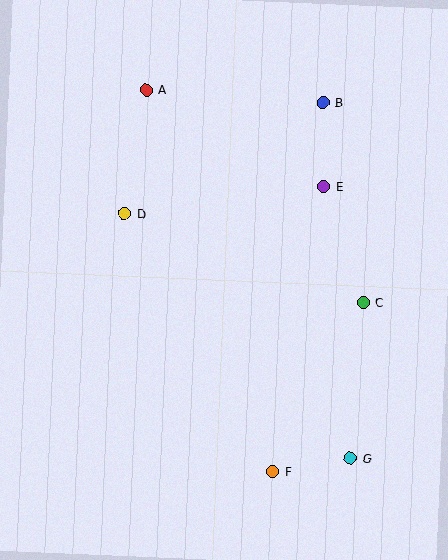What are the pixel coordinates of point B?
Point B is at (323, 102).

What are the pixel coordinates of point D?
Point D is at (124, 213).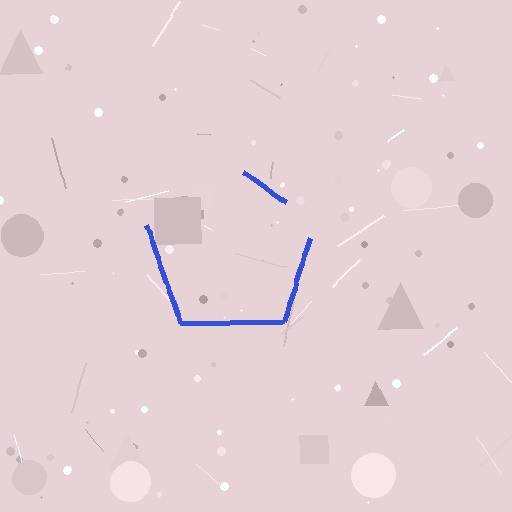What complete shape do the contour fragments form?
The contour fragments form a pentagon.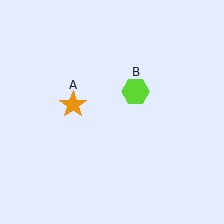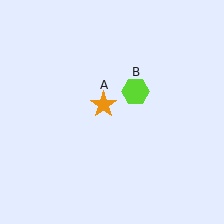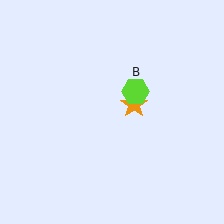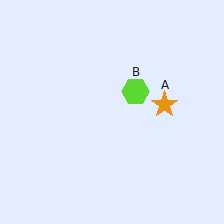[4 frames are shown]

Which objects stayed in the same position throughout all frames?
Lime hexagon (object B) remained stationary.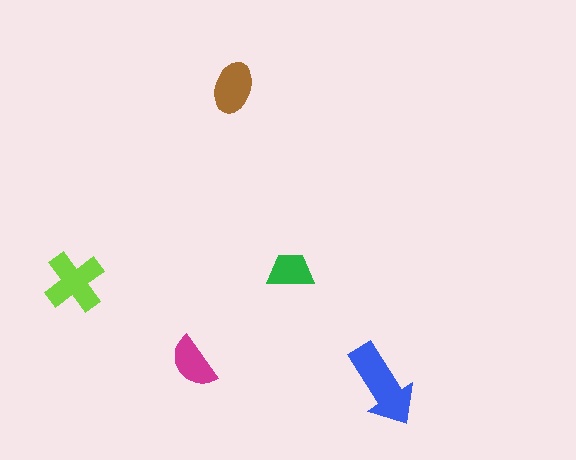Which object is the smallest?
The green trapezoid.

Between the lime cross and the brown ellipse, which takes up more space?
The lime cross.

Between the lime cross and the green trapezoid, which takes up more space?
The lime cross.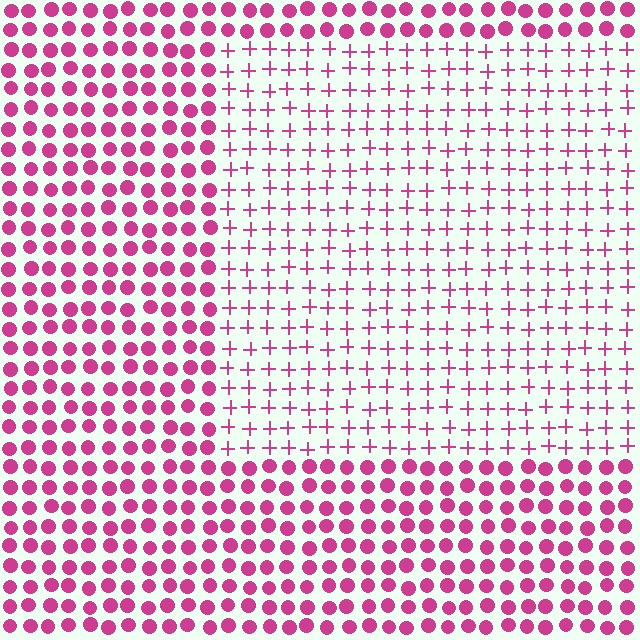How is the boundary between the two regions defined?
The boundary is defined by a change in element shape: plus signs inside vs. circles outside. All elements share the same color and spacing.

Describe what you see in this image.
The image is filled with small magenta elements arranged in a uniform grid. A rectangle-shaped region contains plus signs, while the surrounding area contains circles. The boundary is defined purely by the change in element shape.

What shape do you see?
I see a rectangle.